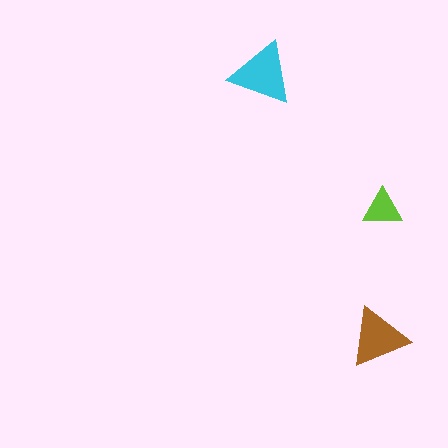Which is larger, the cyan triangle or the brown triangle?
The cyan one.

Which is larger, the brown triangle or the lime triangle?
The brown one.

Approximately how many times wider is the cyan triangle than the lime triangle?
About 1.5 times wider.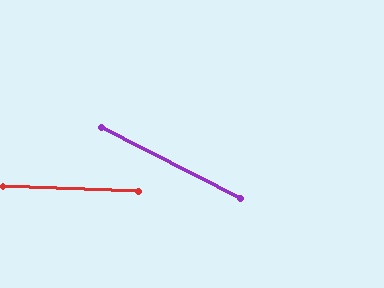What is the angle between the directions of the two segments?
Approximately 25 degrees.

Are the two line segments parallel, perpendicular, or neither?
Neither parallel nor perpendicular — they differ by about 25°.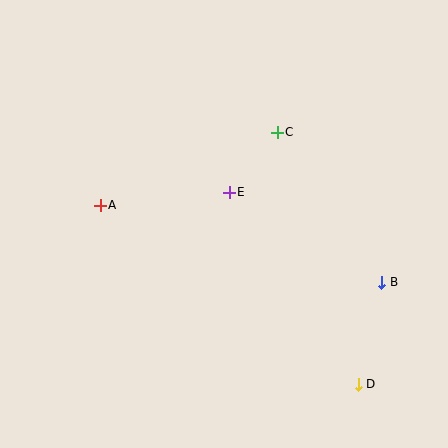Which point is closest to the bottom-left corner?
Point A is closest to the bottom-left corner.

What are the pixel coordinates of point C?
Point C is at (277, 132).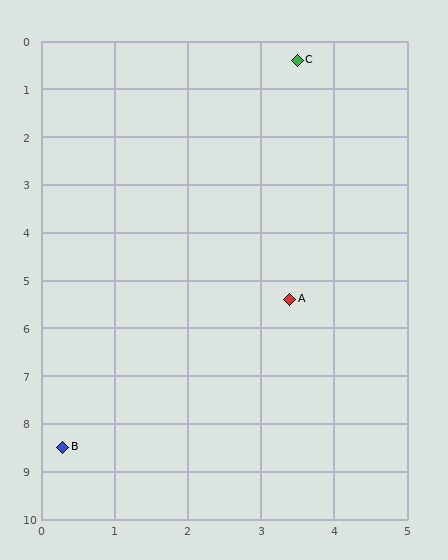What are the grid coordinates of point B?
Point B is at approximately (0.3, 8.5).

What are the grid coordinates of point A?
Point A is at approximately (3.4, 5.4).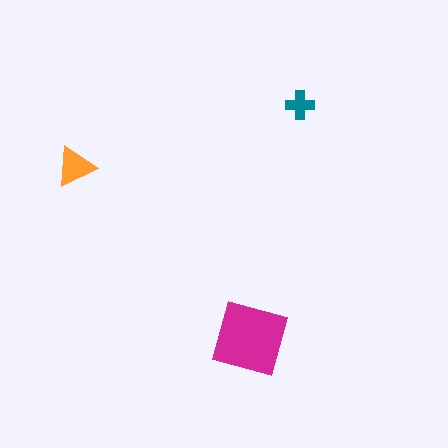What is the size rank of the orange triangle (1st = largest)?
2nd.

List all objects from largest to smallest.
The magenta diamond, the orange triangle, the teal cross.